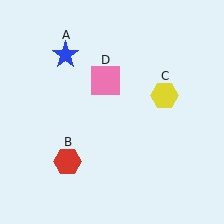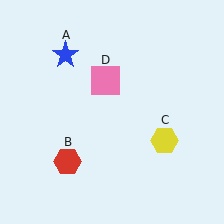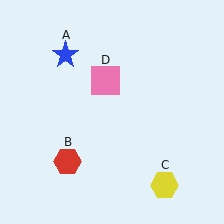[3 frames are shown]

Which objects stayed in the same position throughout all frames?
Blue star (object A) and red hexagon (object B) and pink square (object D) remained stationary.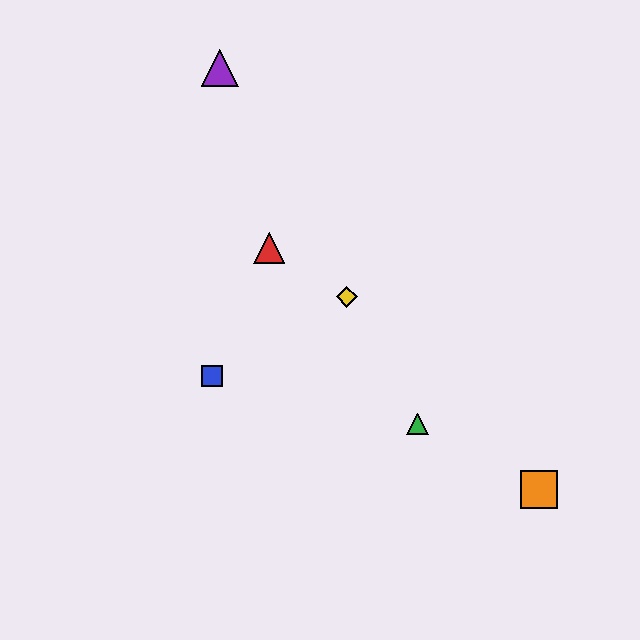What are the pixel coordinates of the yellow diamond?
The yellow diamond is at (347, 297).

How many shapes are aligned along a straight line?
3 shapes (the green triangle, the yellow diamond, the purple triangle) are aligned along a straight line.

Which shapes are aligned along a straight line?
The green triangle, the yellow diamond, the purple triangle are aligned along a straight line.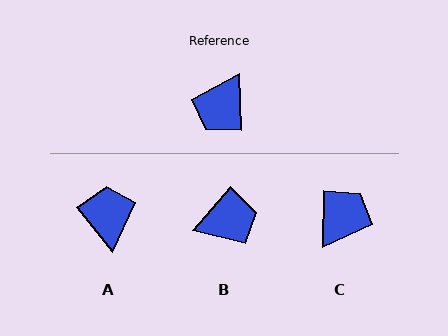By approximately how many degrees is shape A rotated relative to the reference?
Approximately 143 degrees clockwise.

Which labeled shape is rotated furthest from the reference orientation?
C, about 177 degrees away.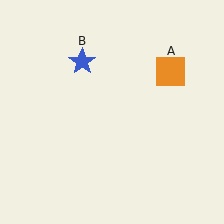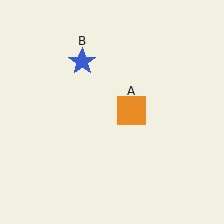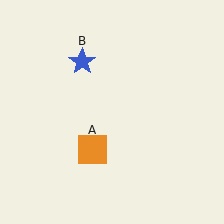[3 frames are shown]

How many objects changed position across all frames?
1 object changed position: orange square (object A).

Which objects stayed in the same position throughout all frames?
Blue star (object B) remained stationary.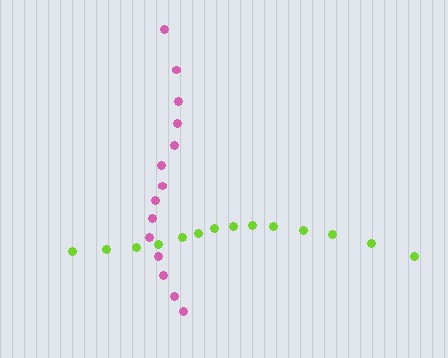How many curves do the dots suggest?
There are 2 distinct paths.